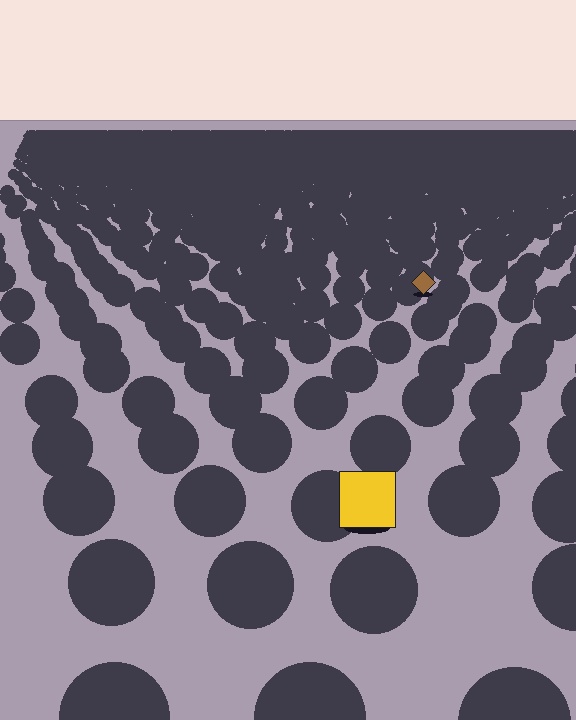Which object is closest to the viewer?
The yellow square is closest. The texture marks near it are larger and more spread out.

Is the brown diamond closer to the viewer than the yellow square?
No. The yellow square is closer — you can tell from the texture gradient: the ground texture is coarser near it.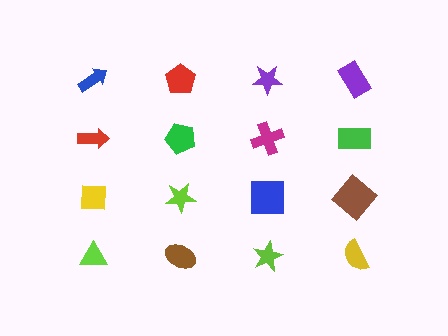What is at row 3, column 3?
A blue square.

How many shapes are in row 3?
4 shapes.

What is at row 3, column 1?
A yellow square.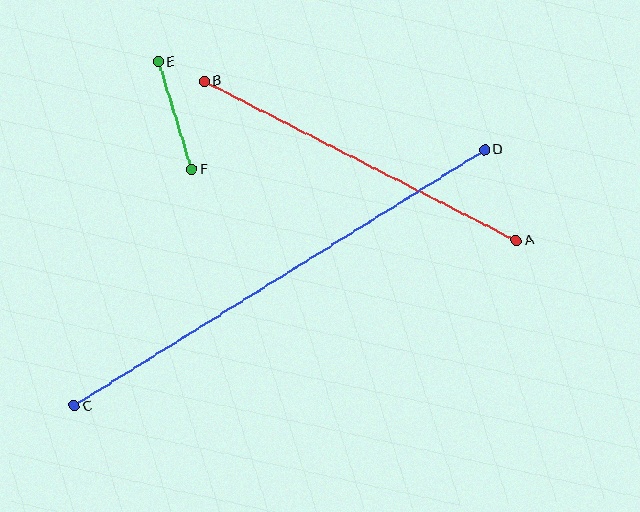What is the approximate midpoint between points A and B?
The midpoint is at approximately (360, 161) pixels.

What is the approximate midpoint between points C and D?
The midpoint is at approximately (279, 278) pixels.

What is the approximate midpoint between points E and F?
The midpoint is at approximately (175, 116) pixels.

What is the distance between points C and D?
The distance is approximately 484 pixels.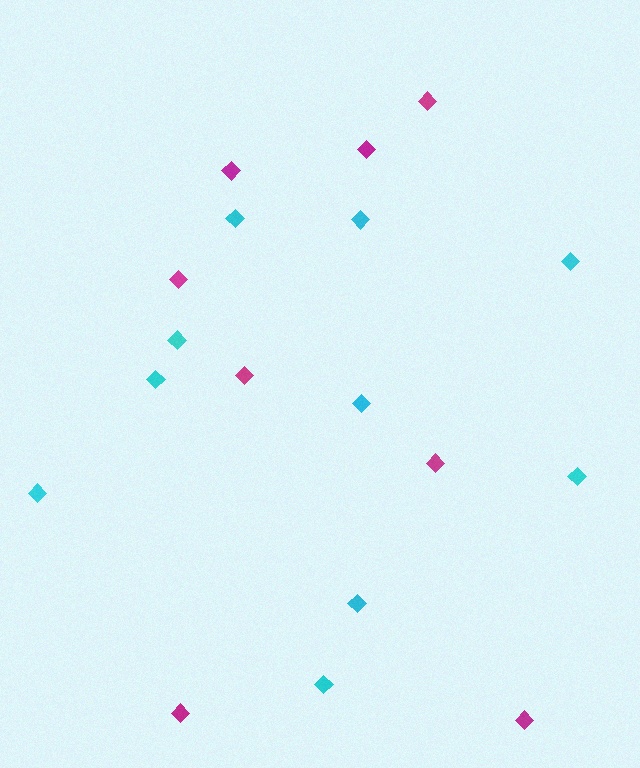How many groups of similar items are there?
There are 2 groups: one group of magenta diamonds (8) and one group of cyan diamonds (10).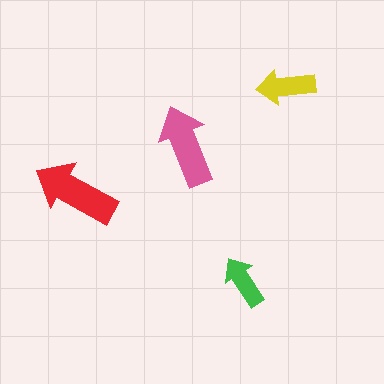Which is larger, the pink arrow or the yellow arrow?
The pink one.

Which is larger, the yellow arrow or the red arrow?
The red one.